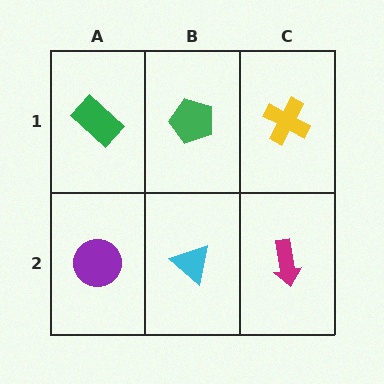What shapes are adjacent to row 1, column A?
A purple circle (row 2, column A), a green pentagon (row 1, column B).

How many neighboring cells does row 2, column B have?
3.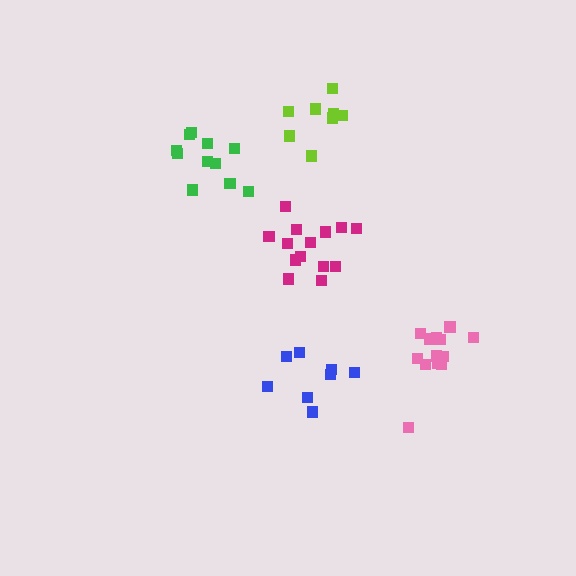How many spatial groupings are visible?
There are 5 spatial groupings.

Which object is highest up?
The lime cluster is topmost.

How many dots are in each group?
Group 1: 13 dots, Group 2: 14 dots, Group 3: 11 dots, Group 4: 8 dots, Group 5: 8 dots (54 total).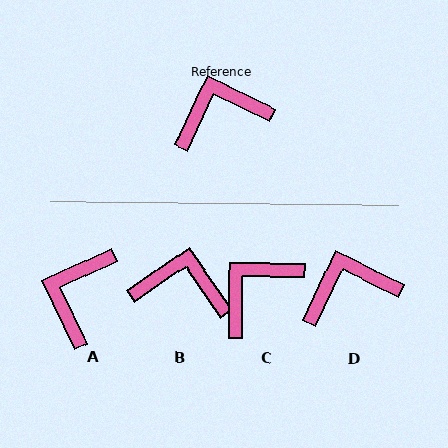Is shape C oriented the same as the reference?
No, it is off by about 25 degrees.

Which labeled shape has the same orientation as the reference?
D.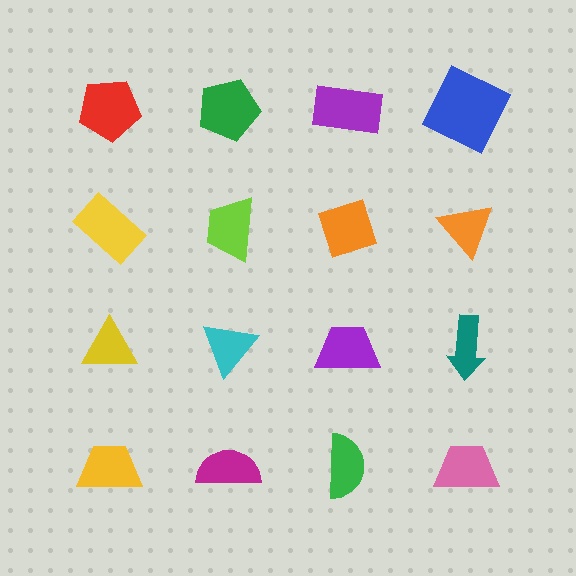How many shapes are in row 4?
4 shapes.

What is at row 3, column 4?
A teal arrow.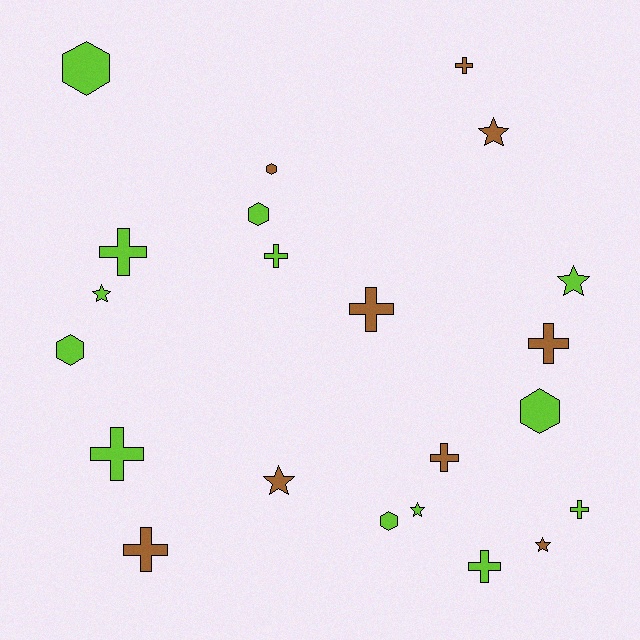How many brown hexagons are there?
There is 1 brown hexagon.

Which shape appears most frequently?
Cross, with 10 objects.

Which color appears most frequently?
Lime, with 13 objects.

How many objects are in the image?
There are 22 objects.